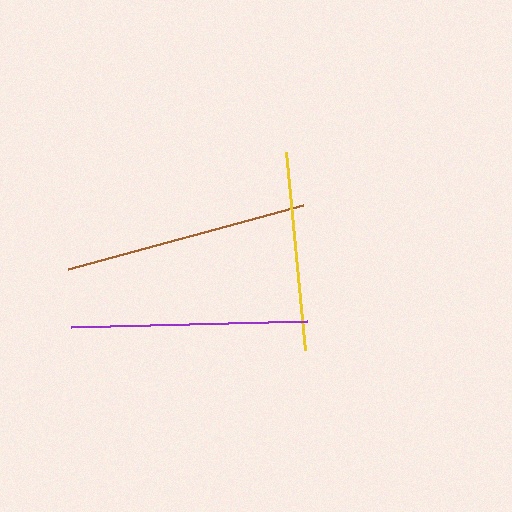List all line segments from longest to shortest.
From longest to shortest: brown, purple, yellow.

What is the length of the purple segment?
The purple segment is approximately 237 pixels long.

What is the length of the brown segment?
The brown segment is approximately 243 pixels long.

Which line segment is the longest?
The brown line is the longest at approximately 243 pixels.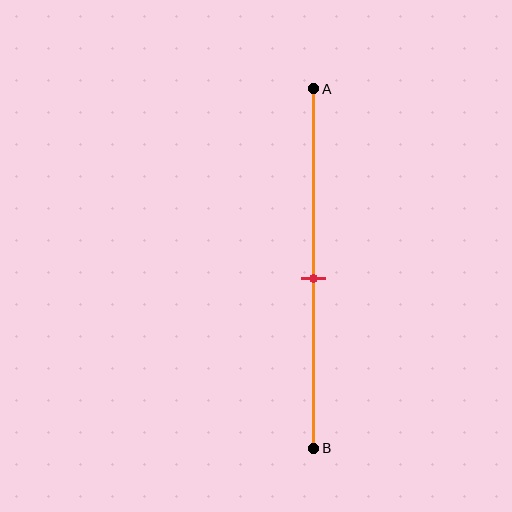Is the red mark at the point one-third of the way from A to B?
No, the mark is at about 55% from A, not at the 33% one-third point.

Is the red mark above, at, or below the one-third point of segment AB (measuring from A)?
The red mark is below the one-third point of segment AB.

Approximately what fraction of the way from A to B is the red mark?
The red mark is approximately 55% of the way from A to B.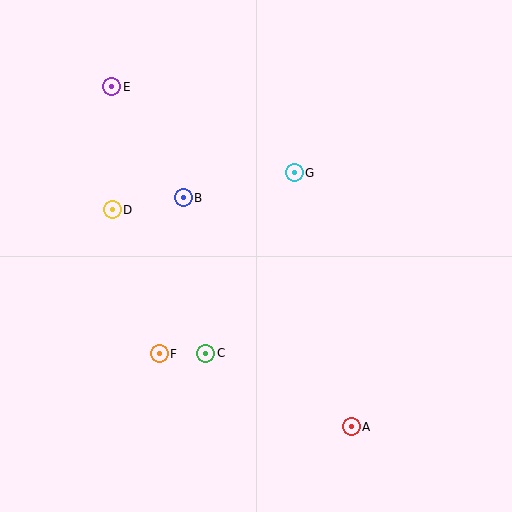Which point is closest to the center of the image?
Point G at (294, 173) is closest to the center.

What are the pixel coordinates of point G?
Point G is at (294, 173).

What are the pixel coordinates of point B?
Point B is at (183, 198).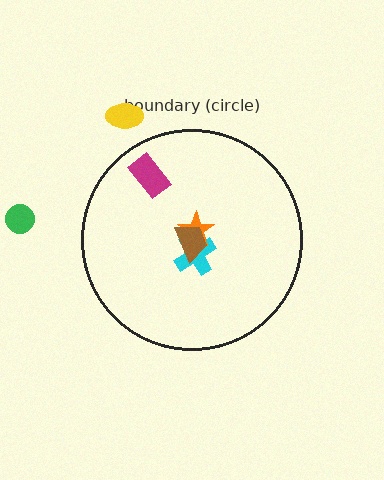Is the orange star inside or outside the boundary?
Inside.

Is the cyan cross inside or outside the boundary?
Inside.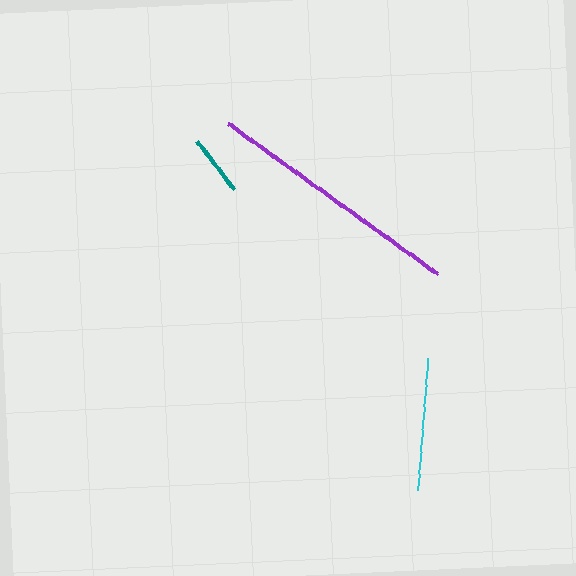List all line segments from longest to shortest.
From longest to shortest: purple, cyan, teal.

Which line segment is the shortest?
The teal line is the shortest at approximately 61 pixels.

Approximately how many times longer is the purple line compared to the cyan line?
The purple line is approximately 1.9 times the length of the cyan line.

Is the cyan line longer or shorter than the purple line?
The purple line is longer than the cyan line.